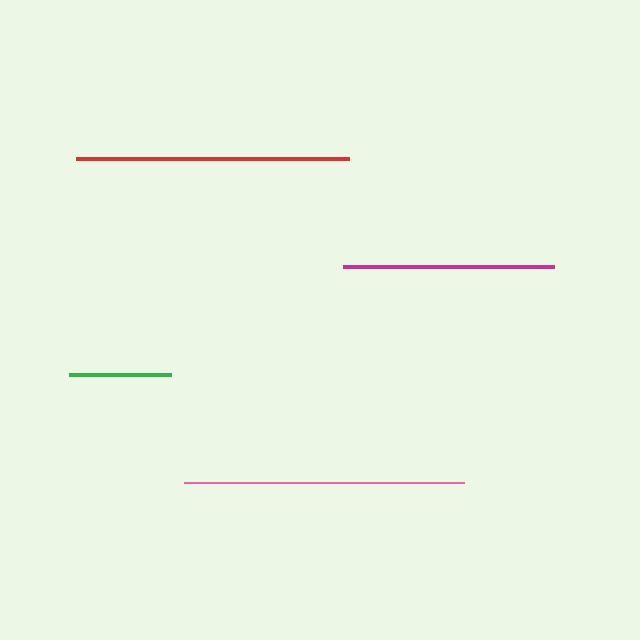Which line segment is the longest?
The pink line is the longest at approximately 281 pixels.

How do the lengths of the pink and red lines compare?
The pink and red lines are approximately the same length.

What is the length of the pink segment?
The pink segment is approximately 281 pixels long.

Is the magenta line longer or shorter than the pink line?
The pink line is longer than the magenta line.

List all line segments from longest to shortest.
From longest to shortest: pink, red, magenta, green.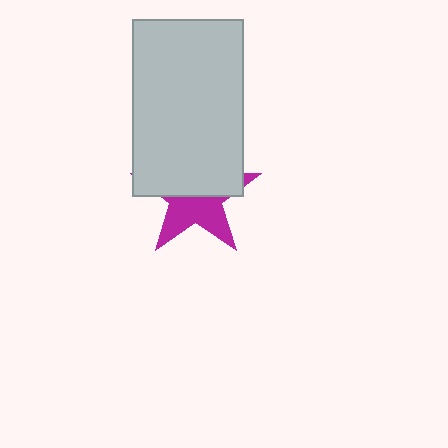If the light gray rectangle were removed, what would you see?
You would see the complete magenta star.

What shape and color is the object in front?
The object in front is a light gray rectangle.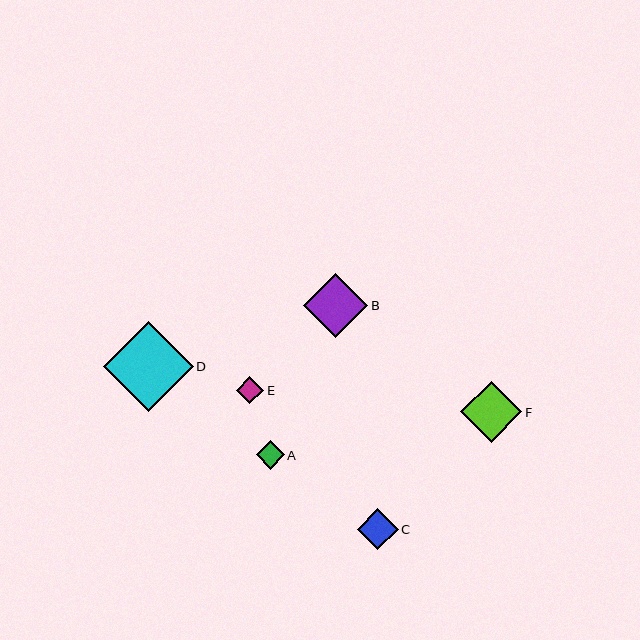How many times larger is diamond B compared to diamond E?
Diamond B is approximately 2.3 times the size of diamond E.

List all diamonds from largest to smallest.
From largest to smallest: D, B, F, C, A, E.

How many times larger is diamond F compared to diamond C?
Diamond F is approximately 1.5 times the size of diamond C.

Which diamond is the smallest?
Diamond E is the smallest with a size of approximately 28 pixels.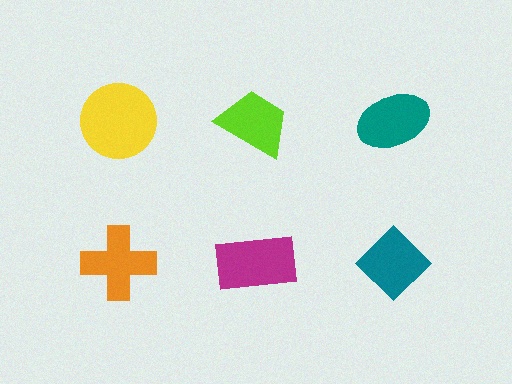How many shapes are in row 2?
3 shapes.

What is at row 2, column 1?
An orange cross.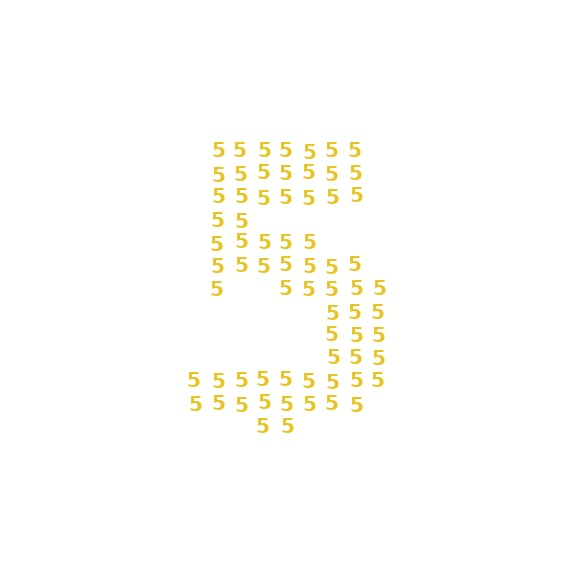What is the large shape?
The large shape is the digit 5.